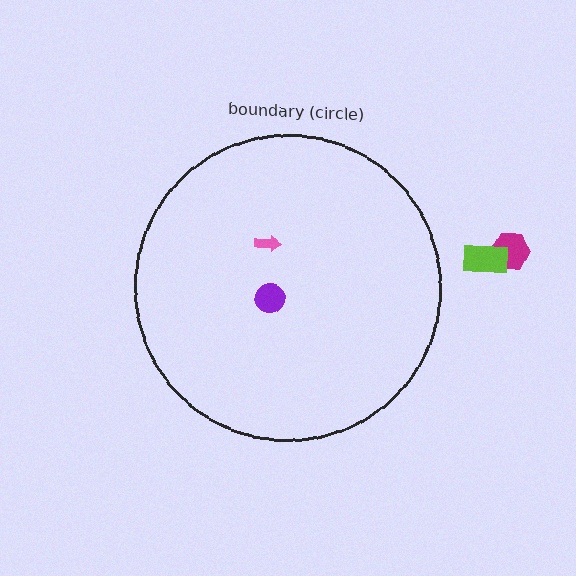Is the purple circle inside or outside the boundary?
Inside.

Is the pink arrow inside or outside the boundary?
Inside.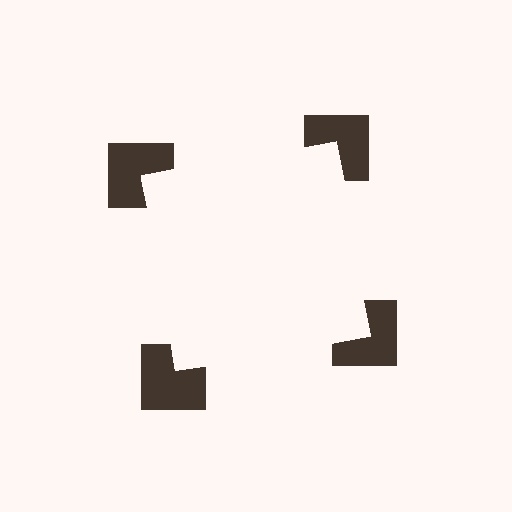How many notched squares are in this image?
There are 4 — one at each vertex of the illusory square.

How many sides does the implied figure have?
4 sides.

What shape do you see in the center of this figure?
An illusory square — its edges are inferred from the aligned wedge cuts in the notched squares, not physically drawn.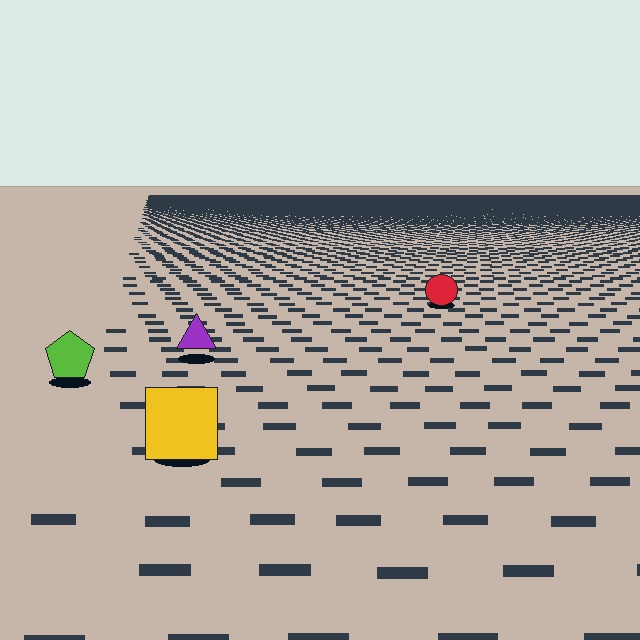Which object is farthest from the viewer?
The red circle is farthest from the viewer. It appears smaller and the ground texture around it is denser.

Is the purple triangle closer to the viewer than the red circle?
Yes. The purple triangle is closer — you can tell from the texture gradient: the ground texture is coarser near it.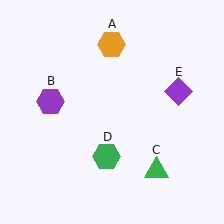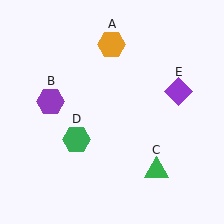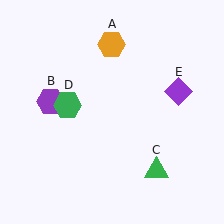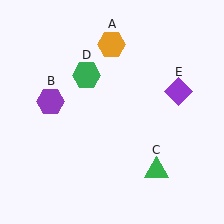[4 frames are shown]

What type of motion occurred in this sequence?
The green hexagon (object D) rotated clockwise around the center of the scene.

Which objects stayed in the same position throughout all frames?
Orange hexagon (object A) and purple hexagon (object B) and green triangle (object C) and purple diamond (object E) remained stationary.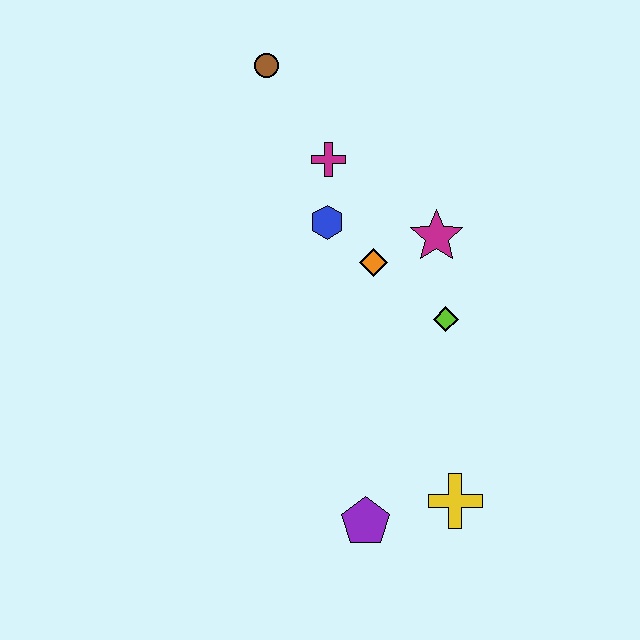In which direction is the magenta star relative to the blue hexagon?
The magenta star is to the right of the blue hexagon.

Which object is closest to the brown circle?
The magenta cross is closest to the brown circle.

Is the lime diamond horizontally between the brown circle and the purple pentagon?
No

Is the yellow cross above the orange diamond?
No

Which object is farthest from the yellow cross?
The brown circle is farthest from the yellow cross.